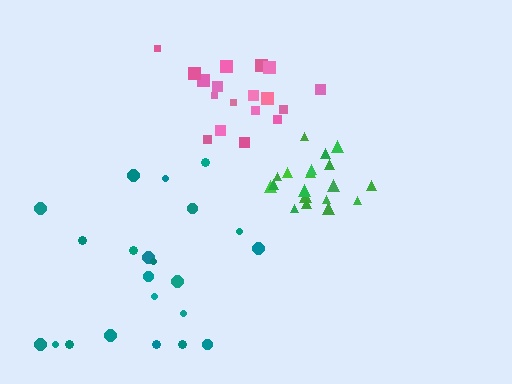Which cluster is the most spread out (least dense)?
Teal.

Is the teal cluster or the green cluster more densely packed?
Green.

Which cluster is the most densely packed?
Green.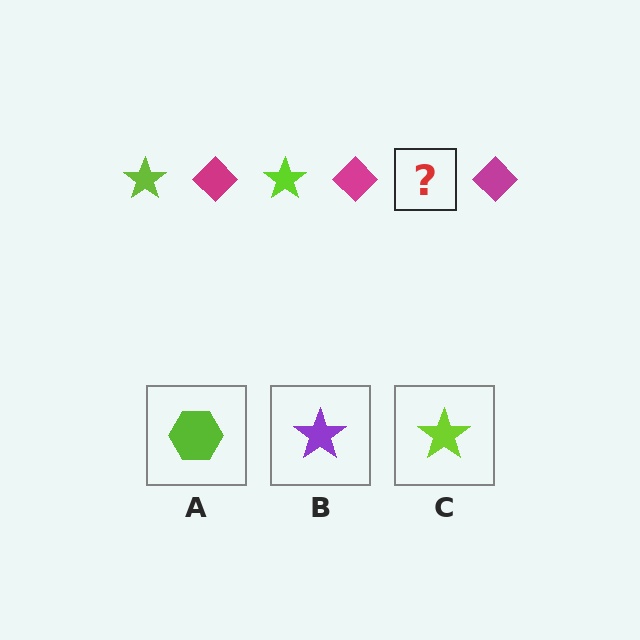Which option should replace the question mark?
Option C.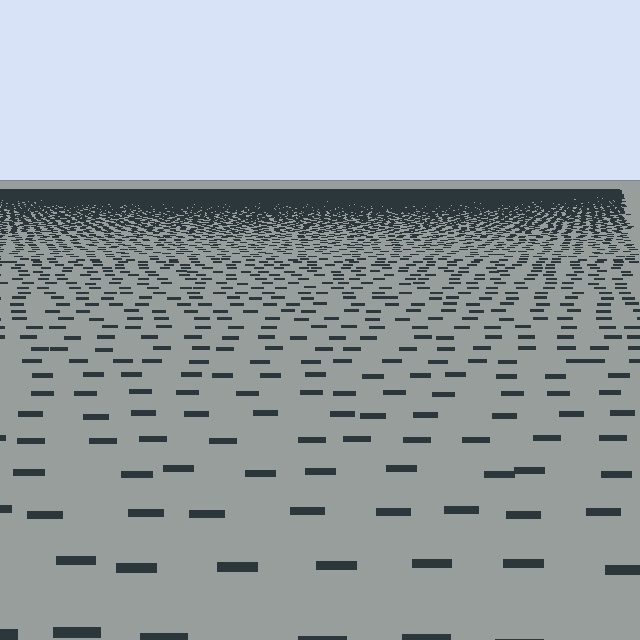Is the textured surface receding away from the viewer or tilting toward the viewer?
The surface is receding away from the viewer. Texture elements get smaller and denser toward the top.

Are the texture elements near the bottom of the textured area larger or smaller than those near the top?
Larger. Near the bottom, elements are closer to the viewer and appear at a bigger on-screen size.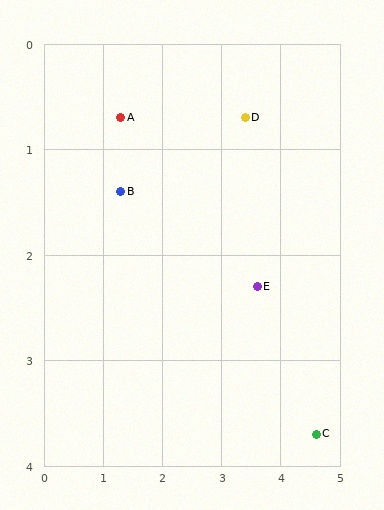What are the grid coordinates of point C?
Point C is at approximately (4.6, 3.7).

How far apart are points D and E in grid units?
Points D and E are about 1.6 grid units apart.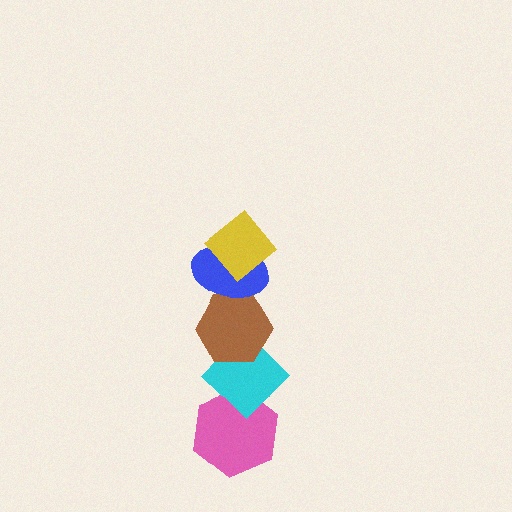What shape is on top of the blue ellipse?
The yellow diamond is on top of the blue ellipse.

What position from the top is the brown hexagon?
The brown hexagon is 3rd from the top.